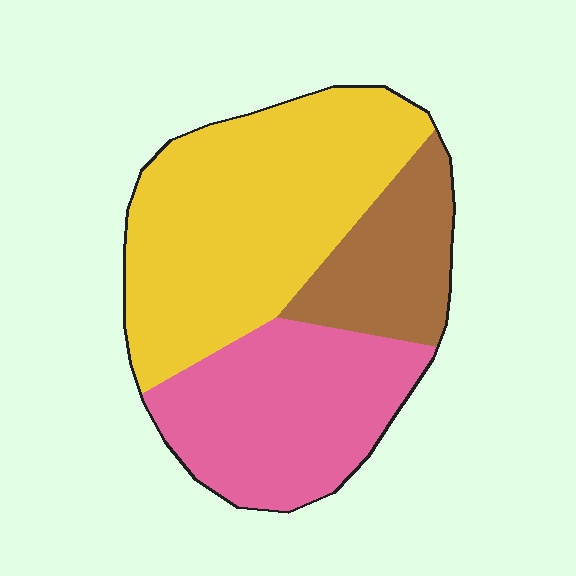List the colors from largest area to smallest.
From largest to smallest: yellow, pink, brown.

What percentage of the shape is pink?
Pink covers roughly 35% of the shape.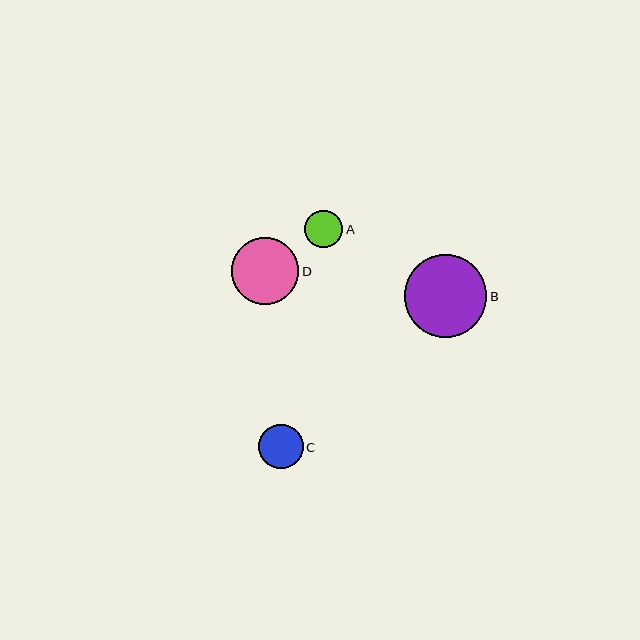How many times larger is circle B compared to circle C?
Circle B is approximately 1.9 times the size of circle C.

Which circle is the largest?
Circle B is the largest with a size of approximately 82 pixels.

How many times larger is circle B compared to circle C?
Circle B is approximately 1.9 times the size of circle C.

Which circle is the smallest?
Circle A is the smallest with a size of approximately 38 pixels.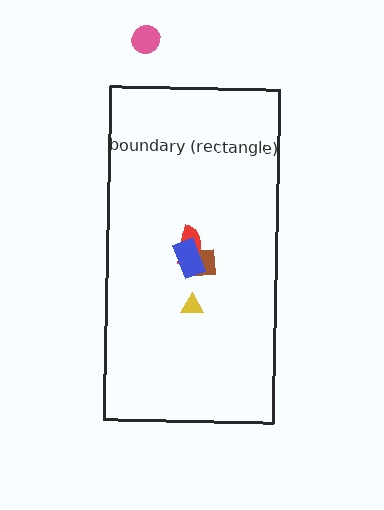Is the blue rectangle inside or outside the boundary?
Inside.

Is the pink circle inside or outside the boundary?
Outside.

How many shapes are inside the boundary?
4 inside, 1 outside.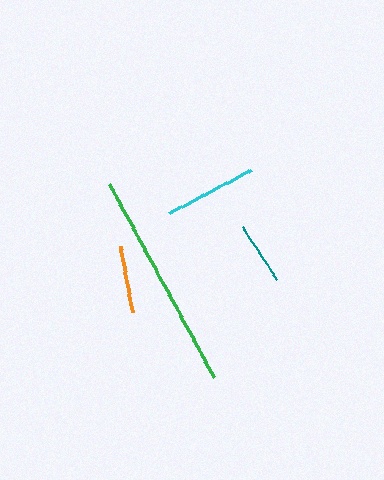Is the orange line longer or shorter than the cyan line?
The cyan line is longer than the orange line.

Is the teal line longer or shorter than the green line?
The green line is longer than the teal line.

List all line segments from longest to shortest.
From longest to shortest: green, cyan, orange, teal.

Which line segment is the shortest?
The teal line is the shortest at approximately 63 pixels.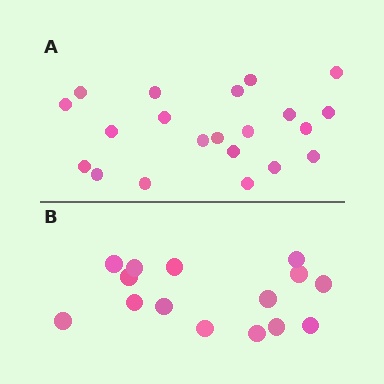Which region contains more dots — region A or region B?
Region A (the top region) has more dots.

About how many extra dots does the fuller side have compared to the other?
Region A has about 6 more dots than region B.